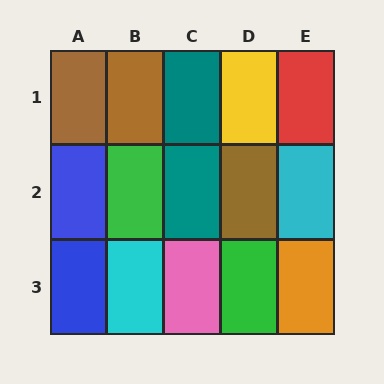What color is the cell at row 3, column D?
Green.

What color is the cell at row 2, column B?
Green.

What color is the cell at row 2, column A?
Blue.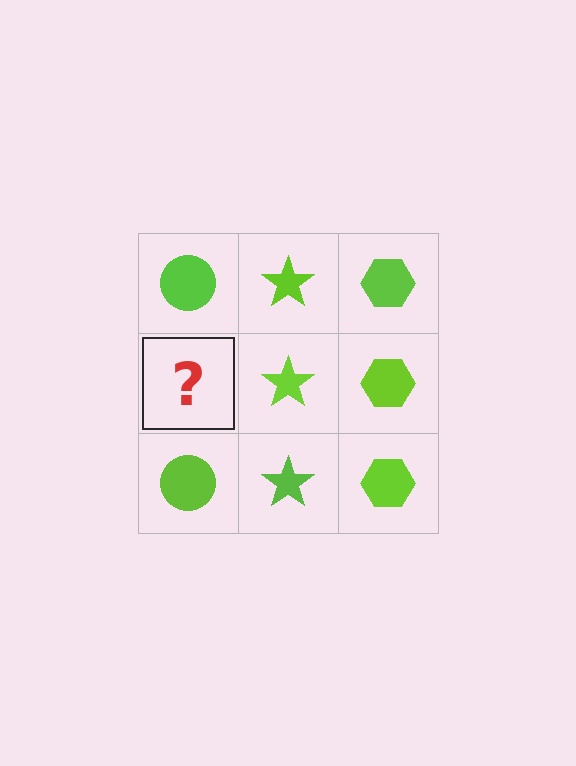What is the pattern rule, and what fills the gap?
The rule is that each column has a consistent shape. The gap should be filled with a lime circle.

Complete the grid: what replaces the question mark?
The question mark should be replaced with a lime circle.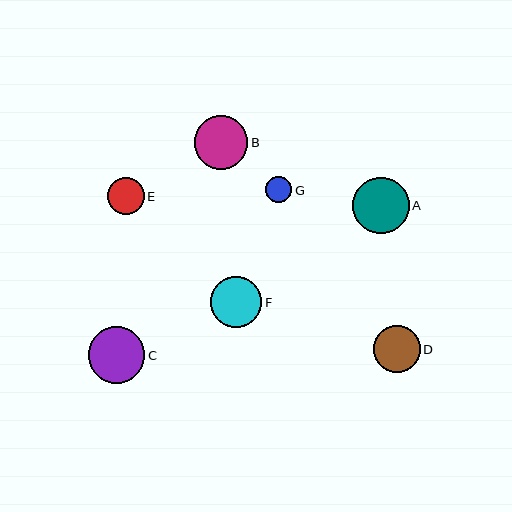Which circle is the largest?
Circle C is the largest with a size of approximately 56 pixels.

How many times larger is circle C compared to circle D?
Circle C is approximately 1.2 times the size of circle D.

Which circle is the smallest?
Circle G is the smallest with a size of approximately 26 pixels.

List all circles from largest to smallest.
From largest to smallest: C, A, B, F, D, E, G.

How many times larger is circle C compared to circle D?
Circle C is approximately 1.2 times the size of circle D.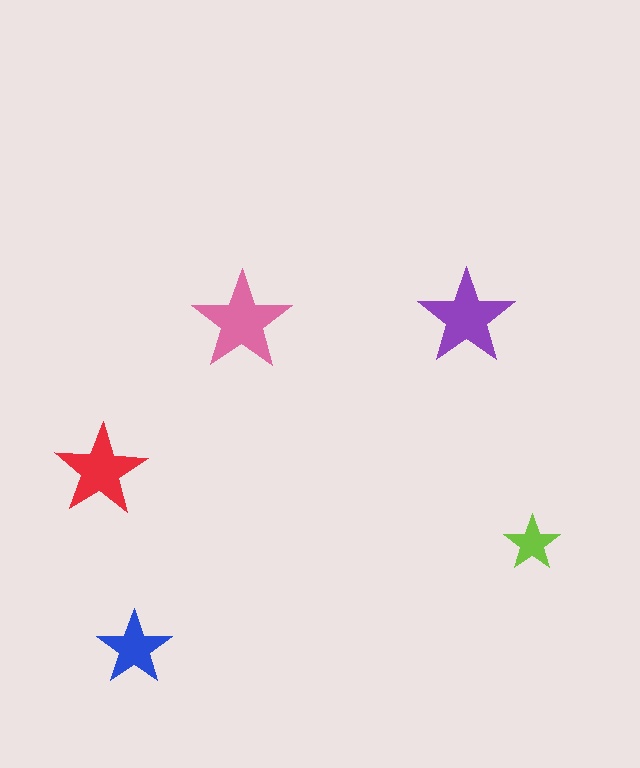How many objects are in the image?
There are 5 objects in the image.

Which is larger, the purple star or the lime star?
The purple one.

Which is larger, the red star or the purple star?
The purple one.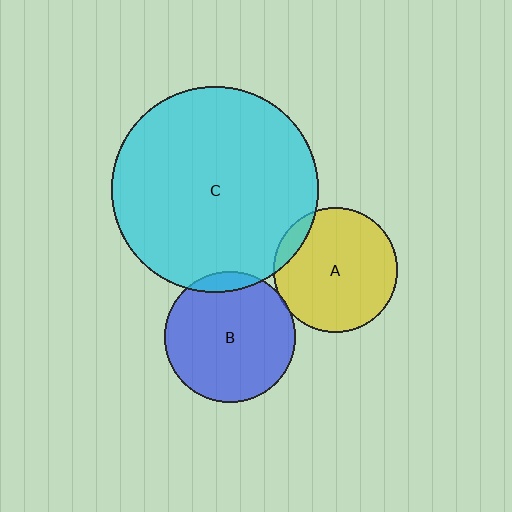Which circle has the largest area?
Circle C (cyan).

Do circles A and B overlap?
Yes.